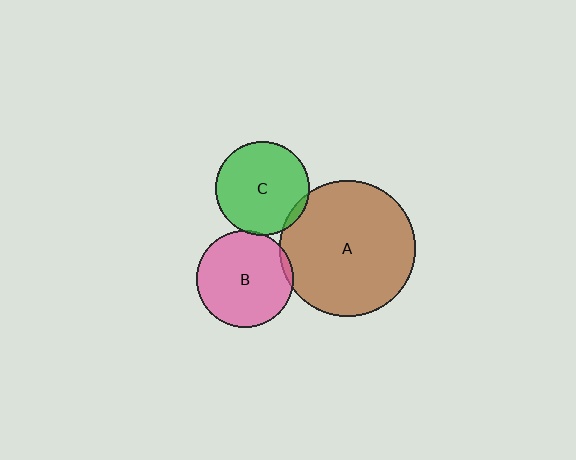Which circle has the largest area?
Circle A (brown).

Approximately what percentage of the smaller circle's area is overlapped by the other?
Approximately 5%.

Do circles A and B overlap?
Yes.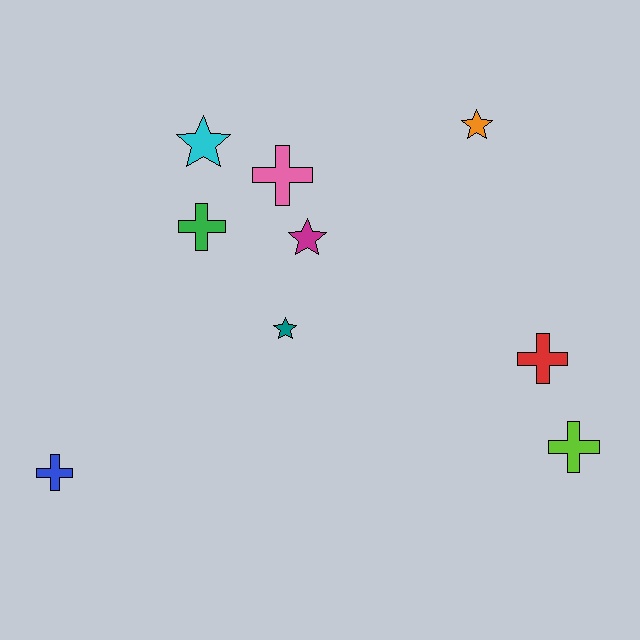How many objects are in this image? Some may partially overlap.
There are 9 objects.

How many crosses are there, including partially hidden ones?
There are 5 crosses.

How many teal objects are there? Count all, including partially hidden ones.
There is 1 teal object.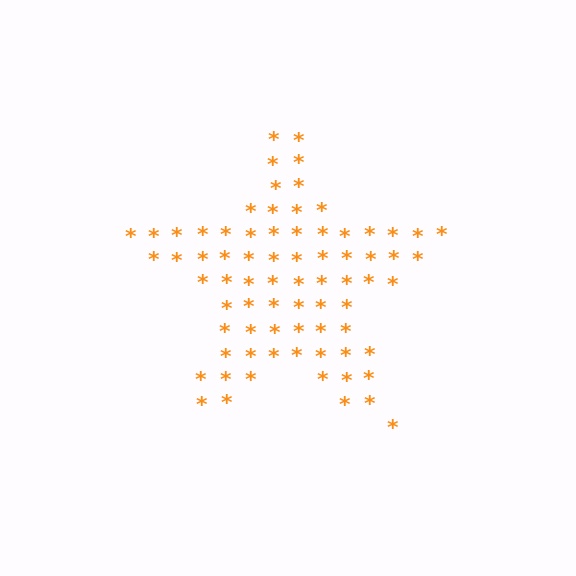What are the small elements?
The small elements are asterisks.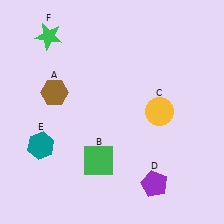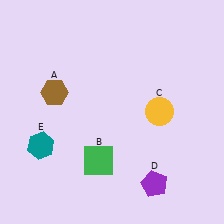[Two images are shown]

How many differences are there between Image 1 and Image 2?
There is 1 difference between the two images.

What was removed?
The green star (F) was removed in Image 2.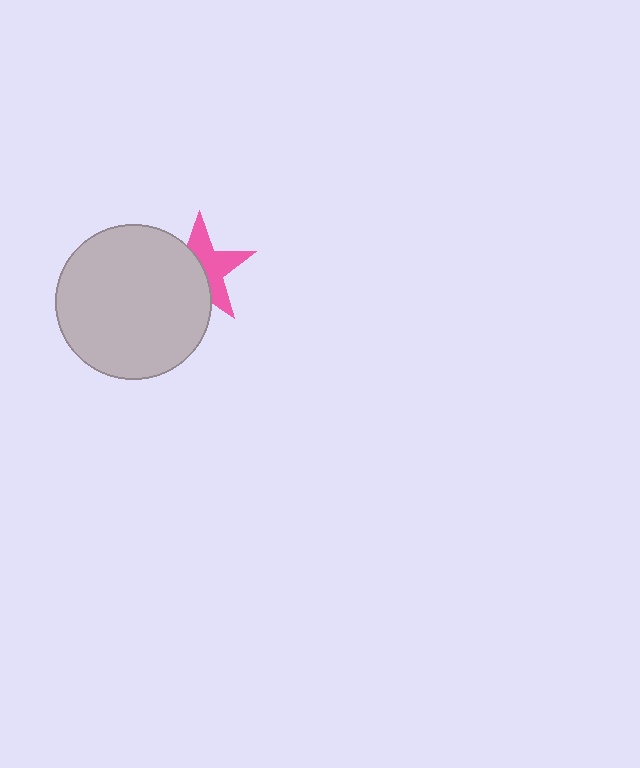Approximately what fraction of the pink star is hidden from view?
Roughly 50% of the pink star is hidden behind the light gray circle.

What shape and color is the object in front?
The object in front is a light gray circle.